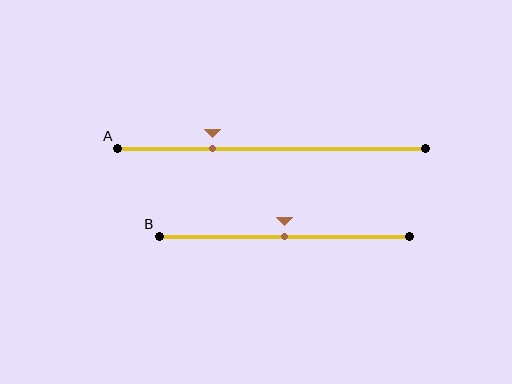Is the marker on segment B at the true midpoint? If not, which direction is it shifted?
Yes, the marker on segment B is at the true midpoint.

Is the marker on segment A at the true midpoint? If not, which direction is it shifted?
No, the marker on segment A is shifted to the left by about 19% of the segment length.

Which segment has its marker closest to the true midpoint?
Segment B has its marker closest to the true midpoint.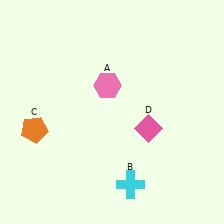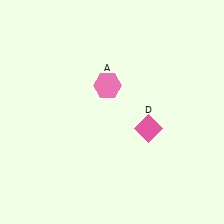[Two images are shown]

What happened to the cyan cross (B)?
The cyan cross (B) was removed in Image 2. It was in the bottom-right area of Image 1.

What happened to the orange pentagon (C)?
The orange pentagon (C) was removed in Image 2. It was in the bottom-left area of Image 1.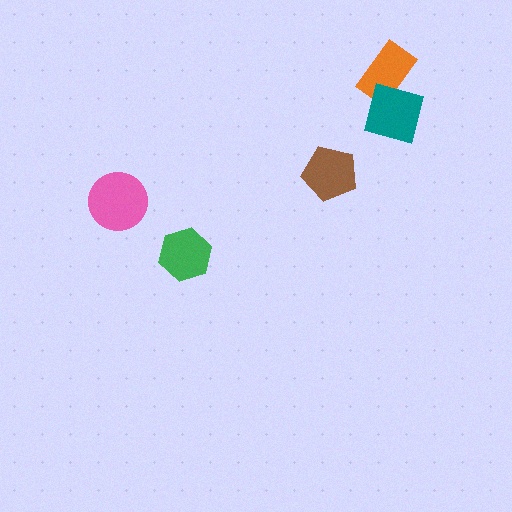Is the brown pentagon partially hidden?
No, no other shape covers it.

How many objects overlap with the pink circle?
0 objects overlap with the pink circle.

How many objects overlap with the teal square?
1 object overlaps with the teal square.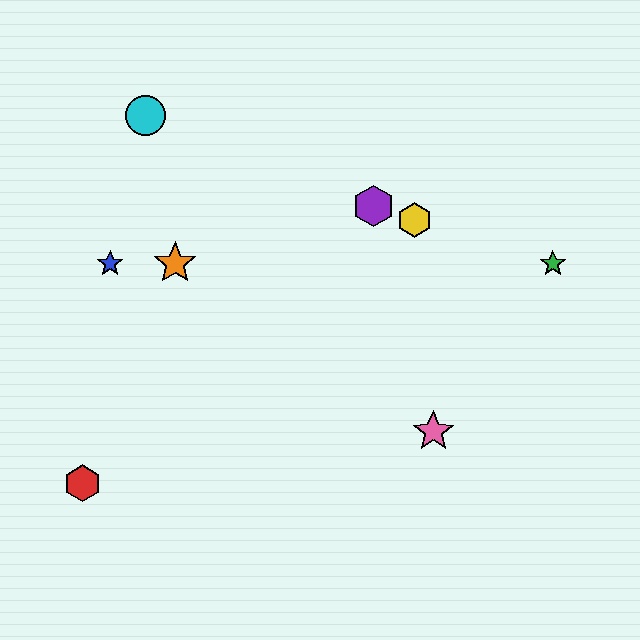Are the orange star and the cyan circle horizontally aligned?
No, the orange star is at y≈263 and the cyan circle is at y≈115.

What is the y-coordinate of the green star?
The green star is at y≈263.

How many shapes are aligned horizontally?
3 shapes (the blue star, the green star, the orange star) are aligned horizontally.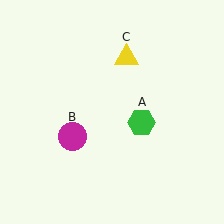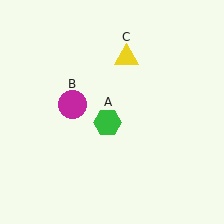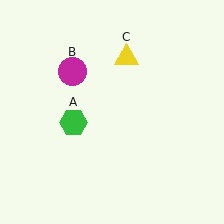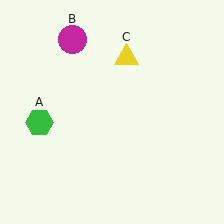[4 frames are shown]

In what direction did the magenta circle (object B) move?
The magenta circle (object B) moved up.